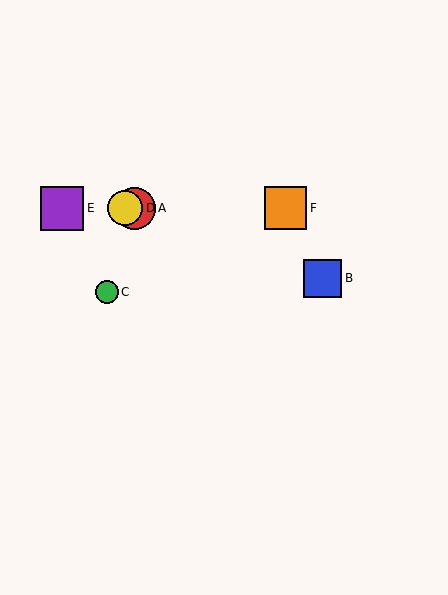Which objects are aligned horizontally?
Objects A, D, E, F are aligned horizontally.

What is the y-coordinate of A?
Object A is at y≈208.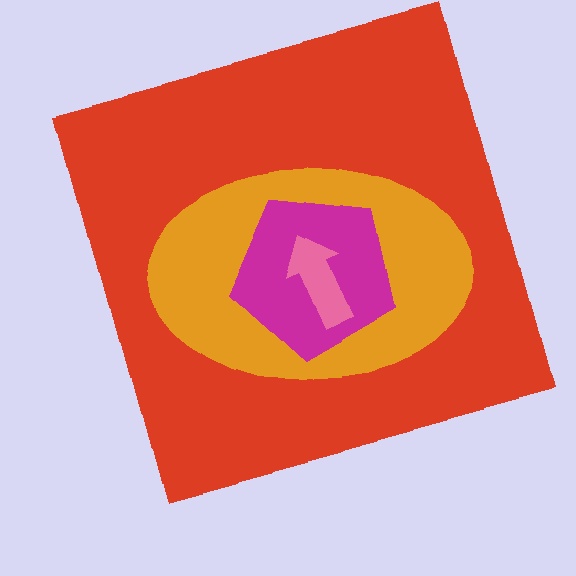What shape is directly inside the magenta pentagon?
The pink arrow.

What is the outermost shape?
The red square.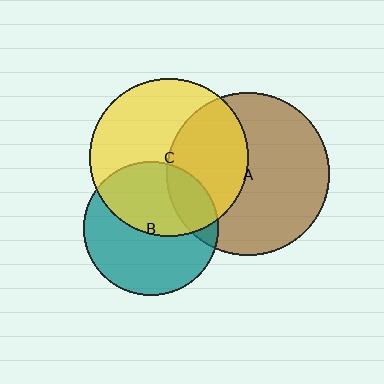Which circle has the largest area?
Circle A (brown).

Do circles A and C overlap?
Yes.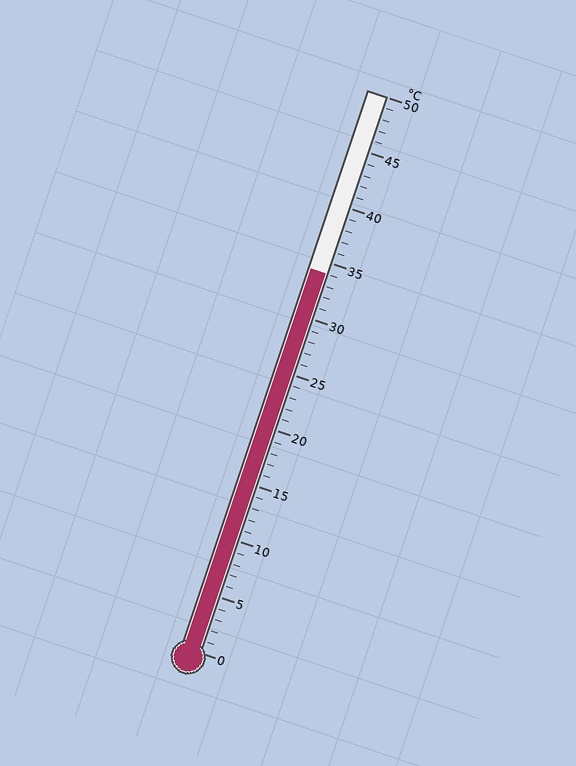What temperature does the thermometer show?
The thermometer shows approximately 34°C.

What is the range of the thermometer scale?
The thermometer scale ranges from 0°C to 50°C.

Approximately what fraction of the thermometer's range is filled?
The thermometer is filled to approximately 70% of its range.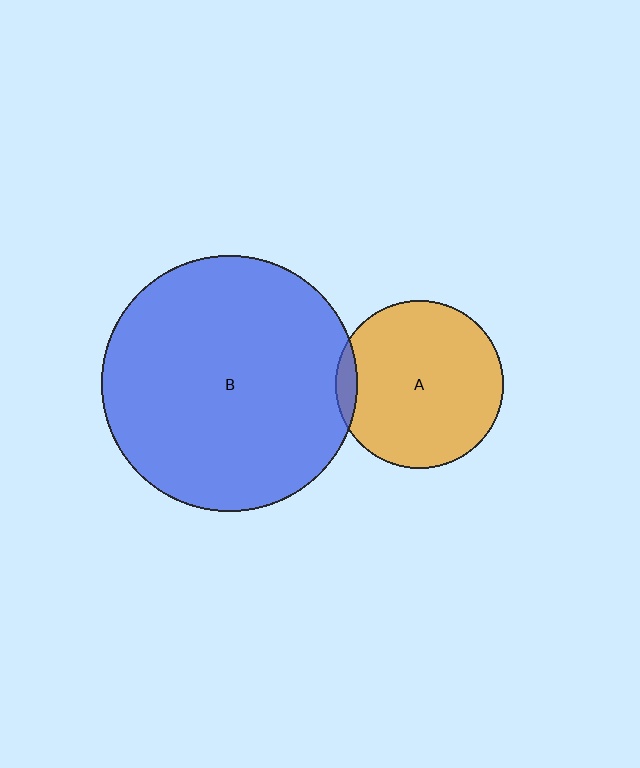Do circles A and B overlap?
Yes.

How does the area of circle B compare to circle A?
Approximately 2.3 times.